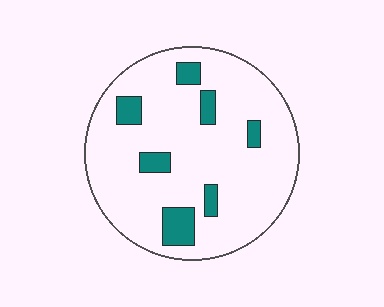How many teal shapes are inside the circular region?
7.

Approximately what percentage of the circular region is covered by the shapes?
Approximately 15%.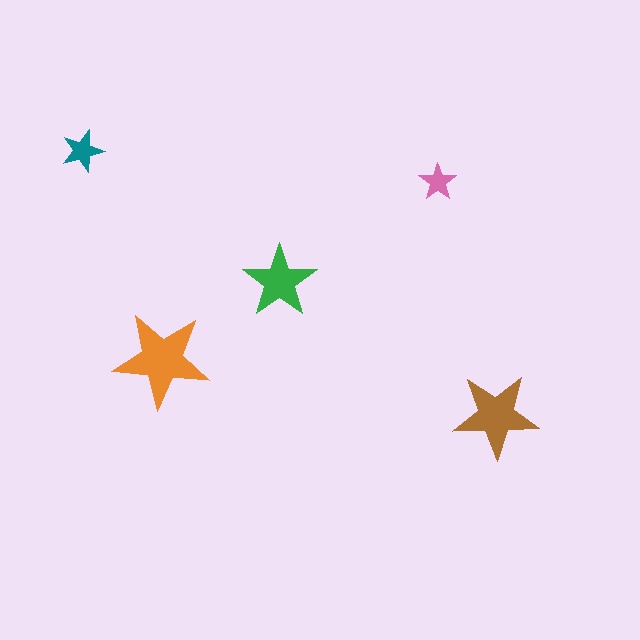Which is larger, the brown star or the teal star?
The brown one.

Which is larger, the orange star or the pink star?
The orange one.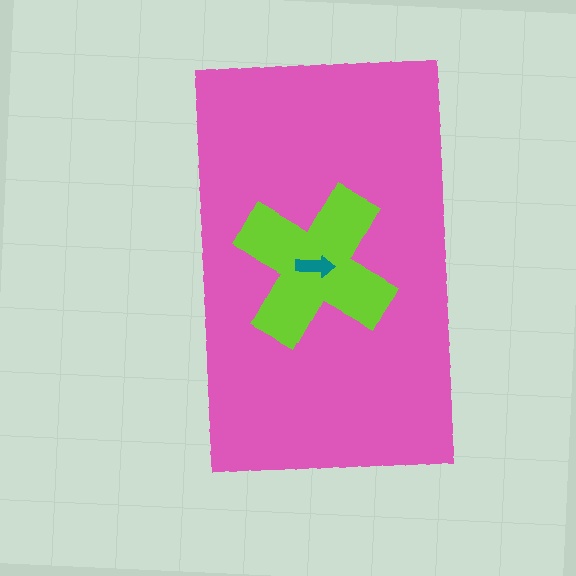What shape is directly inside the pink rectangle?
The lime cross.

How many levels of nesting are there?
3.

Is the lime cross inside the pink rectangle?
Yes.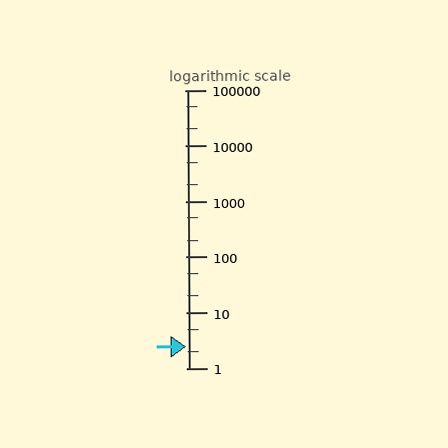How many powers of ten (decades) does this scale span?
The scale spans 5 decades, from 1 to 100000.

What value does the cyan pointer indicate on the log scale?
The pointer indicates approximately 2.4.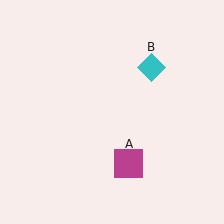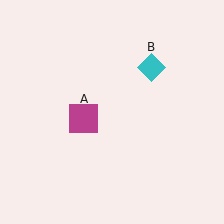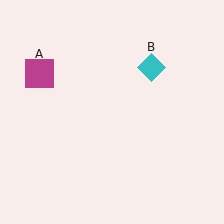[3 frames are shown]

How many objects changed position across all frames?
1 object changed position: magenta square (object A).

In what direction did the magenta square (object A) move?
The magenta square (object A) moved up and to the left.